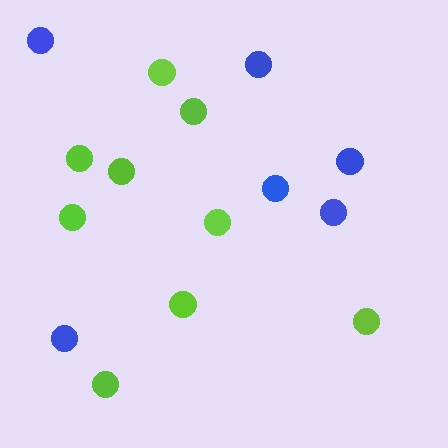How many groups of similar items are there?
There are 2 groups: one group of lime circles (9) and one group of blue circles (6).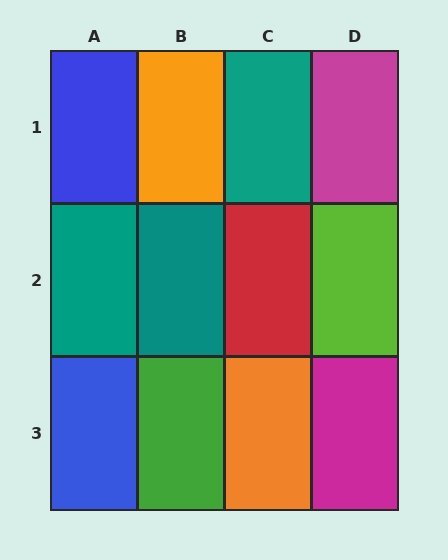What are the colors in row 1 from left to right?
Blue, orange, teal, magenta.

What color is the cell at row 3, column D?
Magenta.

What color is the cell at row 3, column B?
Green.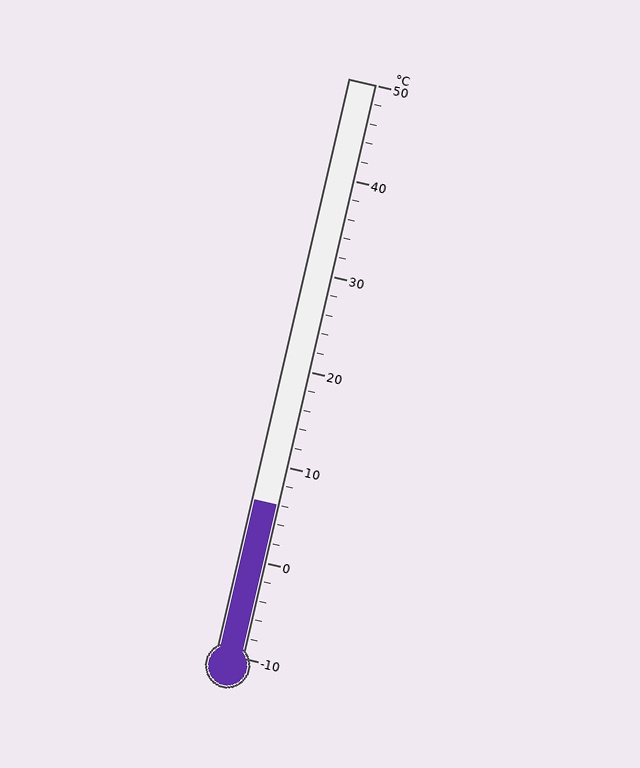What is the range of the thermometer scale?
The thermometer scale ranges from -10°C to 50°C.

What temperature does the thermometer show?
The thermometer shows approximately 6°C.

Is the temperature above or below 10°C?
The temperature is below 10°C.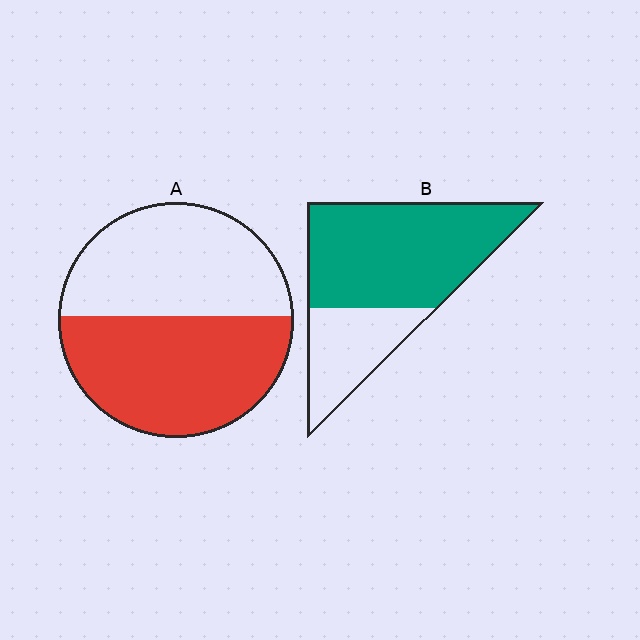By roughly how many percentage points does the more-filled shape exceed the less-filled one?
By roughly 15 percentage points (B over A).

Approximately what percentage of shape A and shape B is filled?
A is approximately 50% and B is approximately 70%.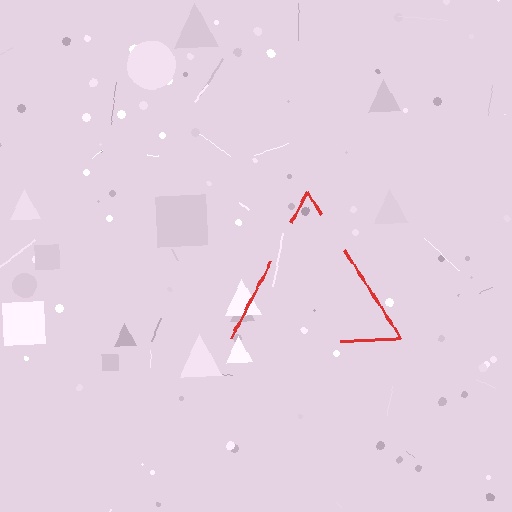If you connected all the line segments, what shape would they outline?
They would outline a triangle.